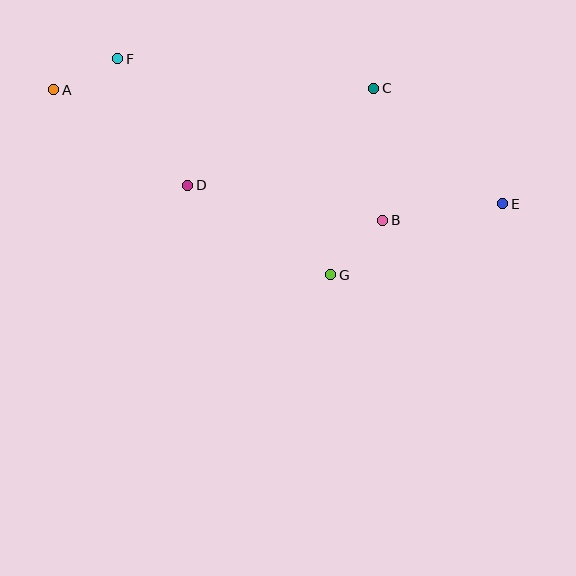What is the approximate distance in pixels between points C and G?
The distance between C and G is approximately 191 pixels.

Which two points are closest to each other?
Points A and F are closest to each other.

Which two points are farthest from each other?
Points A and E are farthest from each other.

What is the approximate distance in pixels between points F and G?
The distance between F and G is approximately 303 pixels.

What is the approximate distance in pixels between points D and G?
The distance between D and G is approximately 169 pixels.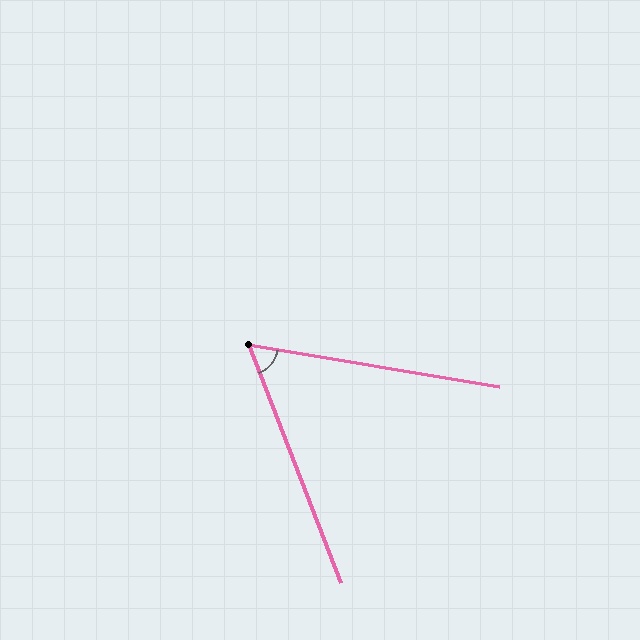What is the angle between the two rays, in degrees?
Approximately 60 degrees.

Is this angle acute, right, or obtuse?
It is acute.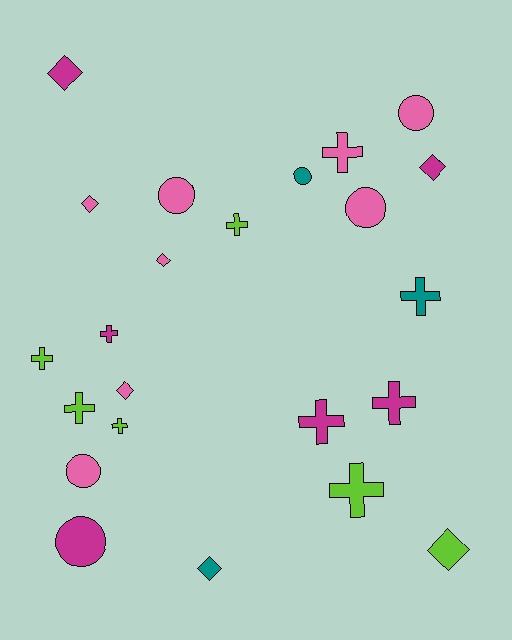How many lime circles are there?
There are no lime circles.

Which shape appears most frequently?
Cross, with 10 objects.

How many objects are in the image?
There are 23 objects.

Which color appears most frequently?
Pink, with 8 objects.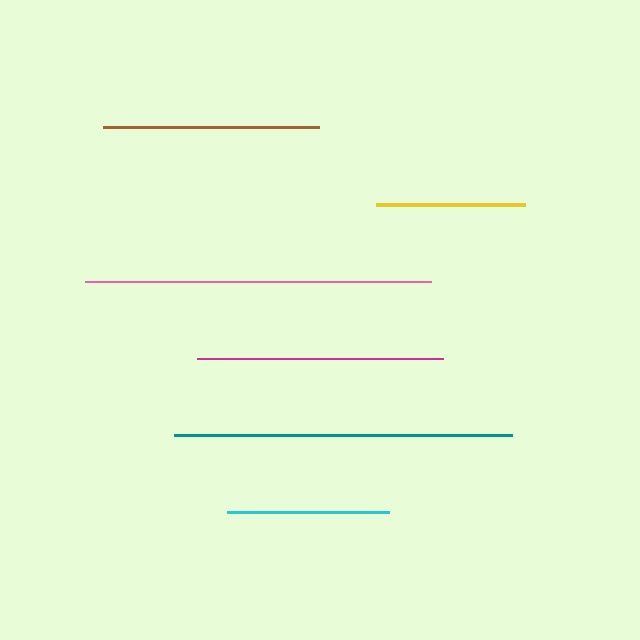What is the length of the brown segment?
The brown segment is approximately 216 pixels long.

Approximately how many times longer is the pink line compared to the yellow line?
The pink line is approximately 2.3 times the length of the yellow line.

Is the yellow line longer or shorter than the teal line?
The teal line is longer than the yellow line.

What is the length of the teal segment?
The teal segment is approximately 338 pixels long.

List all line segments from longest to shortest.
From longest to shortest: pink, teal, magenta, brown, cyan, yellow.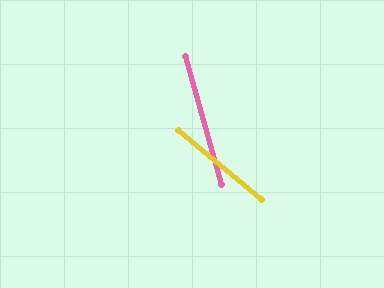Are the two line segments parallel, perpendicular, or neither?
Neither parallel nor perpendicular — they differ by about 34°.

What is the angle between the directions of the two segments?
Approximately 34 degrees.